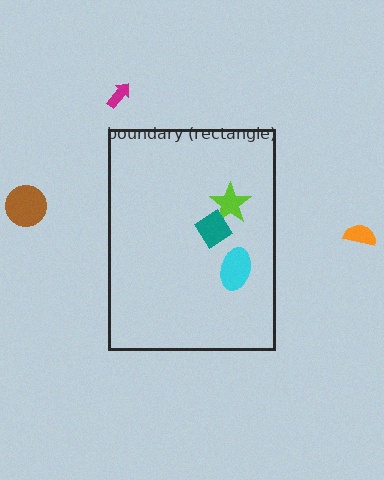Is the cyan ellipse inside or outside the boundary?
Inside.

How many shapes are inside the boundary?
3 inside, 3 outside.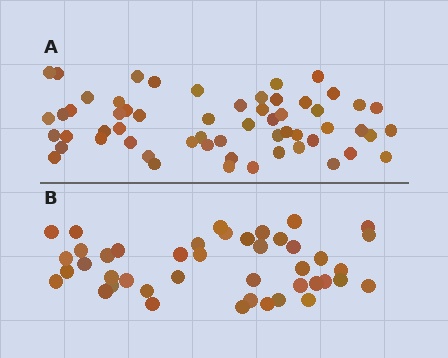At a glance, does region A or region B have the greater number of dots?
Region A (the top region) has more dots.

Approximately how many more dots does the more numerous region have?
Region A has approximately 15 more dots than region B.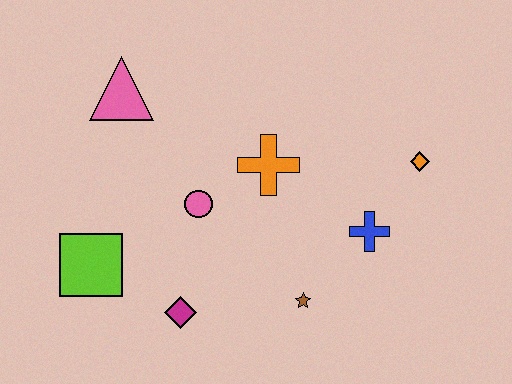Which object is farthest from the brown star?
The pink triangle is farthest from the brown star.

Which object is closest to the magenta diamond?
The lime square is closest to the magenta diamond.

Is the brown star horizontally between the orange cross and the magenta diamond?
No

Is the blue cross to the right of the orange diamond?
No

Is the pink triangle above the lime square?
Yes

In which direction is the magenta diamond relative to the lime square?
The magenta diamond is to the right of the lime square.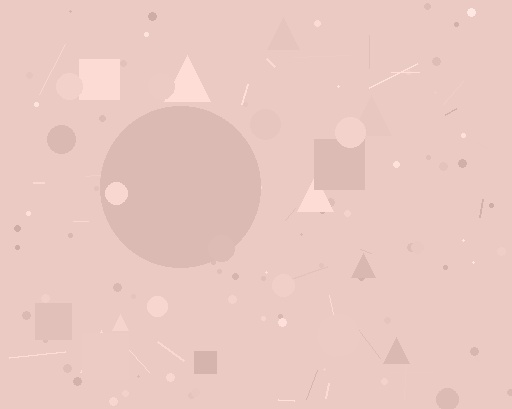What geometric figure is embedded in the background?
A circle is embedded in the background.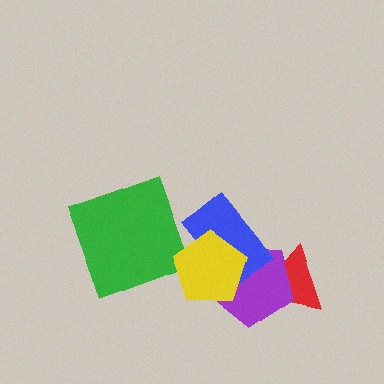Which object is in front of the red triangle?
The purple pentagon is in front of the red triangle.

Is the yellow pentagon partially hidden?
No, no other shape covers it.